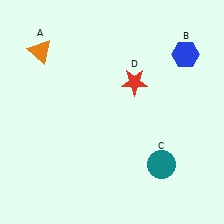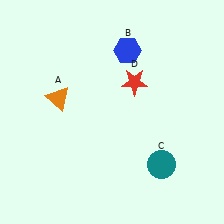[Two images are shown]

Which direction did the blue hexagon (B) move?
The blue hexagon (B) moved left.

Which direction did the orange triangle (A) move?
The orange triangle (A) moved down.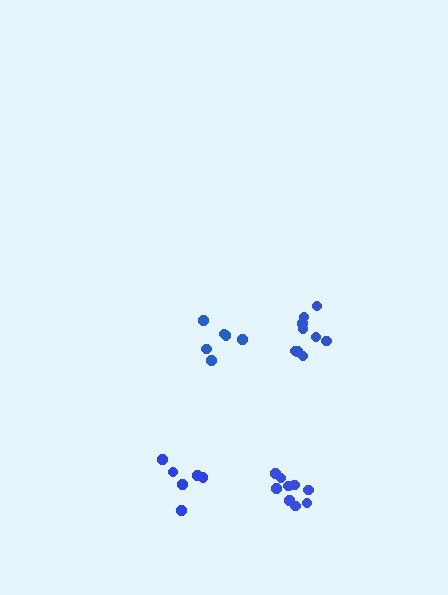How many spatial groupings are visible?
There are 4 spatial groupings.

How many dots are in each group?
Group 1: 9 dots, Group 2: 6 dots, Group 3: 6 dots, Group 4: 9 dots (30 total).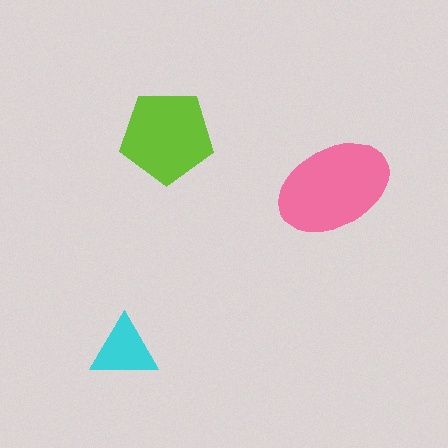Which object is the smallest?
The cyan triangle.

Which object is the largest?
The pink ellipse.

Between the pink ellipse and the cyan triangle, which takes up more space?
The pink ellipse.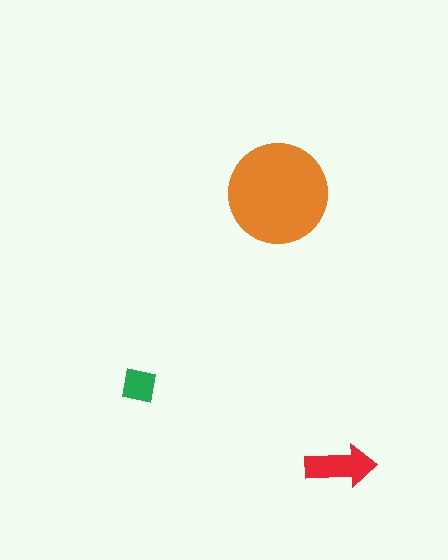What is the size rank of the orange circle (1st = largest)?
1st.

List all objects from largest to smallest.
The orange circle, the red arrow, the green square.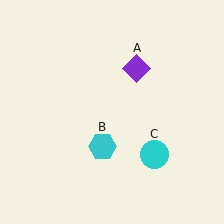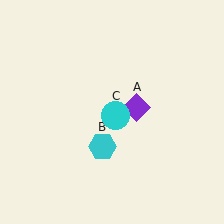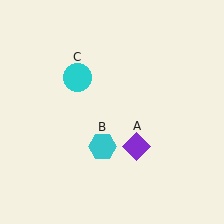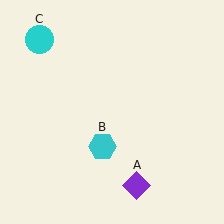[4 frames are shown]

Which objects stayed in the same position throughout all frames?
Cyan hexagon (object B) remained stationary.